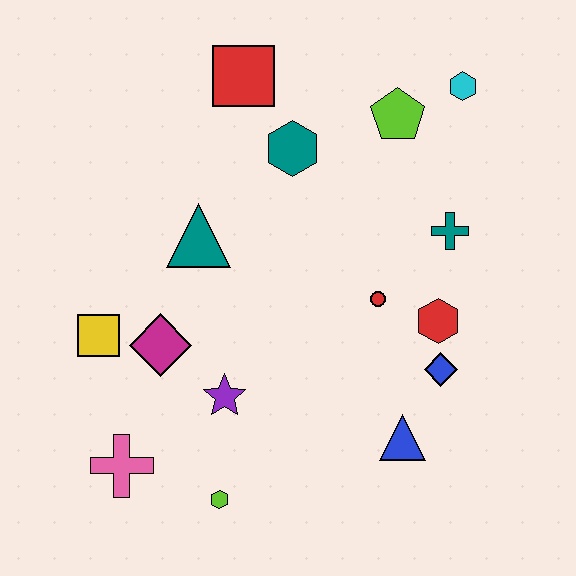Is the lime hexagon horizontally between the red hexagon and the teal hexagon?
No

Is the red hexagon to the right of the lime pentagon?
Yes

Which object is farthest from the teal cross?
The pink cross is farthest from the teal cross.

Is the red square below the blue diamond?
No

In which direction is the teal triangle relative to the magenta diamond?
The teal triangle is above the magenta diamond.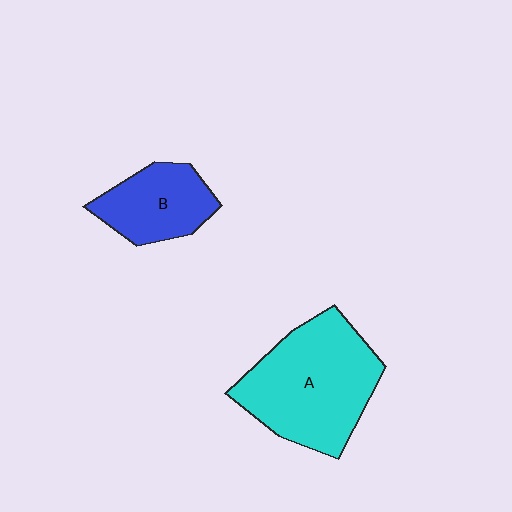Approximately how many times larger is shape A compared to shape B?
Approximately 1.9 times.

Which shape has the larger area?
Shape A (cyan).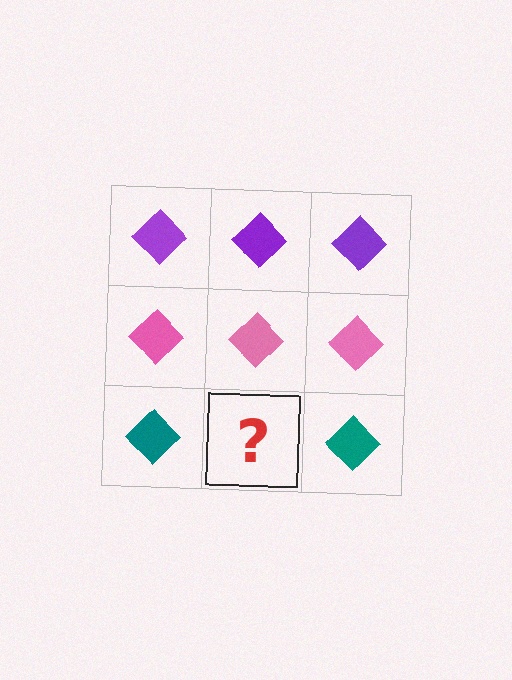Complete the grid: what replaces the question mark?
The question mark should be replaced with a teal diamond.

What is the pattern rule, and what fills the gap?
The rule is that each row has a consistent color. The gap should be filled with a teal diamond.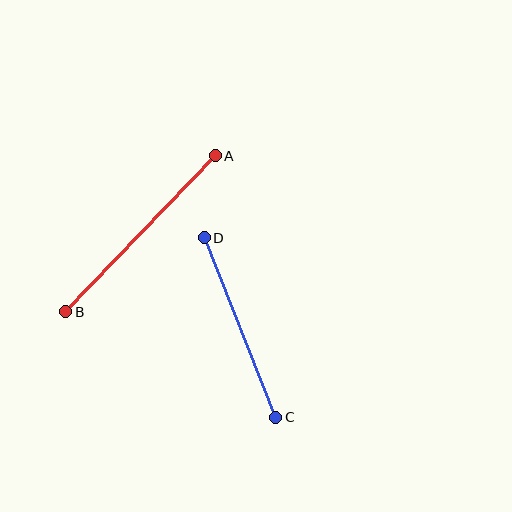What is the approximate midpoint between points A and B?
The midpoint is at approximately (141, 234) pixels.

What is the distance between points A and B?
The distance is approximately 216 pixels.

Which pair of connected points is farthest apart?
Points A and B are farthest apart.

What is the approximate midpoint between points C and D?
The midpoint is at approximately (240, 327) pixels.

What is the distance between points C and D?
The distance is approximately 193 pixels.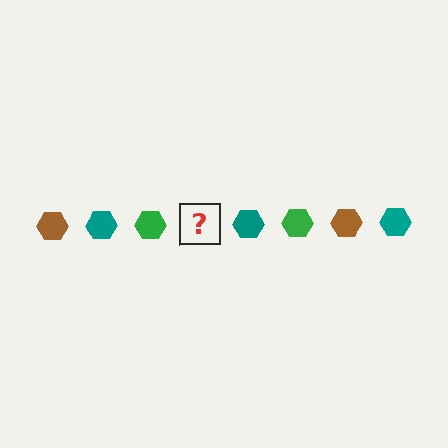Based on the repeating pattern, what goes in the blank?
The blank should be a brown hexagon.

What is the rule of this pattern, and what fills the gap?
The rule is that the pattern cycles through brown, teal, green hexagons. The gap should be filled with a brown hexagon.